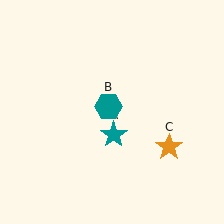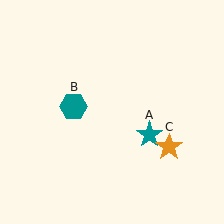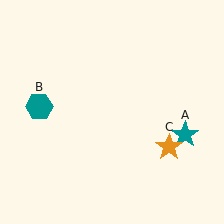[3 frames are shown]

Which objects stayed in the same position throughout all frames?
Orange star (object C) remained stationary.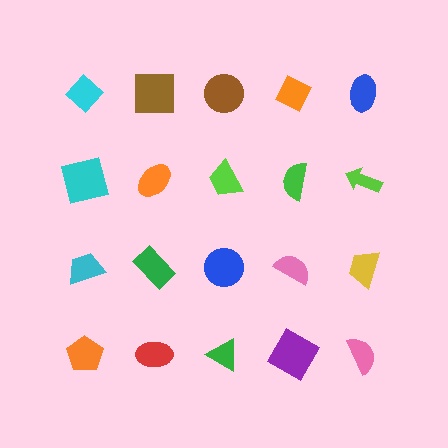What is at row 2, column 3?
A lime trapezoid.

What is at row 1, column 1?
A cyan diamond.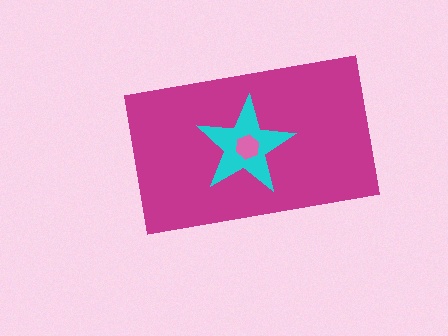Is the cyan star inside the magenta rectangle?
Yes.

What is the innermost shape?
The pink hexagon.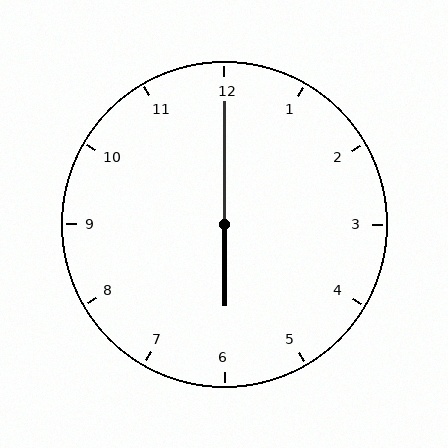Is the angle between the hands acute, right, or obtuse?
It is obtuse.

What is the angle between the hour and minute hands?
Approximately 180 degrees.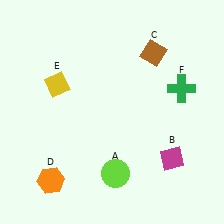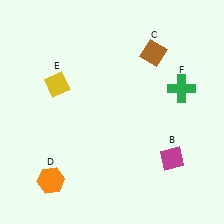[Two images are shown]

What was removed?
The lime circle (A) was removed in Image 2.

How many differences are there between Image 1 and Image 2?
There is 1 difference between the two images.